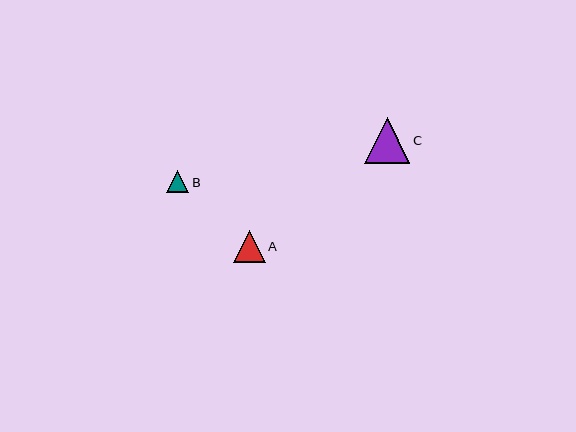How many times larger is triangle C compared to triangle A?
Triangle C is approximately 1.4 times the size of triangle A.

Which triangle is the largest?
Triangle C is the largest with a size of approximately 45 pixels.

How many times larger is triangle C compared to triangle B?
Triangle C is approximately 2.1 times the size of triangle B.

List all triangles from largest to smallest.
From largest to smallest: C, A, B.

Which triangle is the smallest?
Triangle B is the smallest with a size of approximately 22 pixels.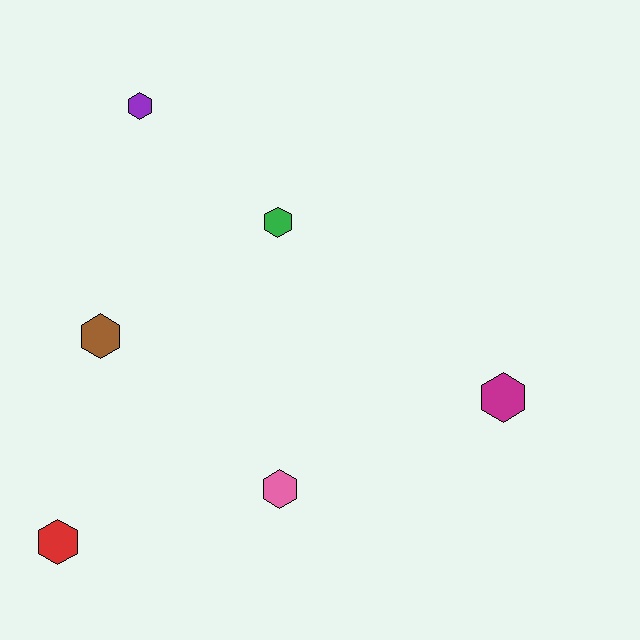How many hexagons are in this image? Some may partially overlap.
There are 6 hexagons.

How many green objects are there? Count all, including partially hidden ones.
There is 1 green object.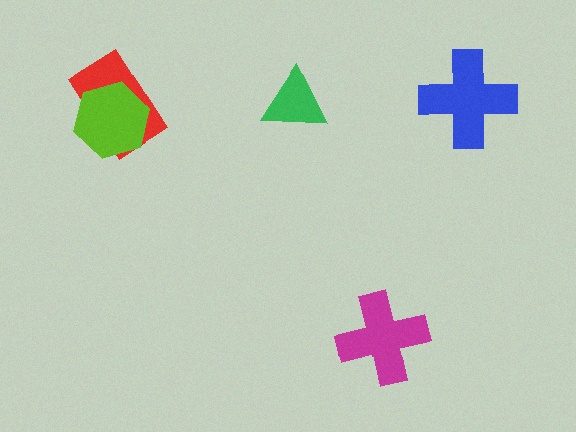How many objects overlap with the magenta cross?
0 objects overlap with the magenta cross.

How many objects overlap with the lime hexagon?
1 object overlaps with the lime hexagon.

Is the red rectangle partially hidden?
Yes, it is partially covered by another shape.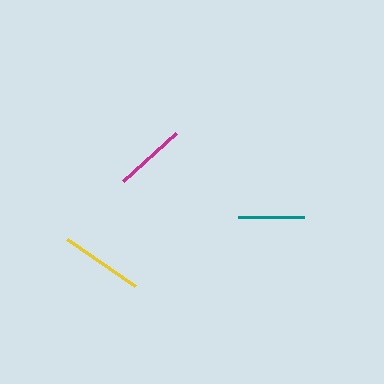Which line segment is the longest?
The yellow line is the longest at approximately 83 pixels.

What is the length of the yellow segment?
The yellow segment is approximately 83 pixels long.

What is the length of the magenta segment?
The magenta segment is approximately 71 pixels long.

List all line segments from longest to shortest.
From longest to shortest: yellow, magenta, teal.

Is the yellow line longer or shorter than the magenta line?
The yellow line is longer than the magenta line.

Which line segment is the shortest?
The teal line is the shortest at approximately 66 pixels.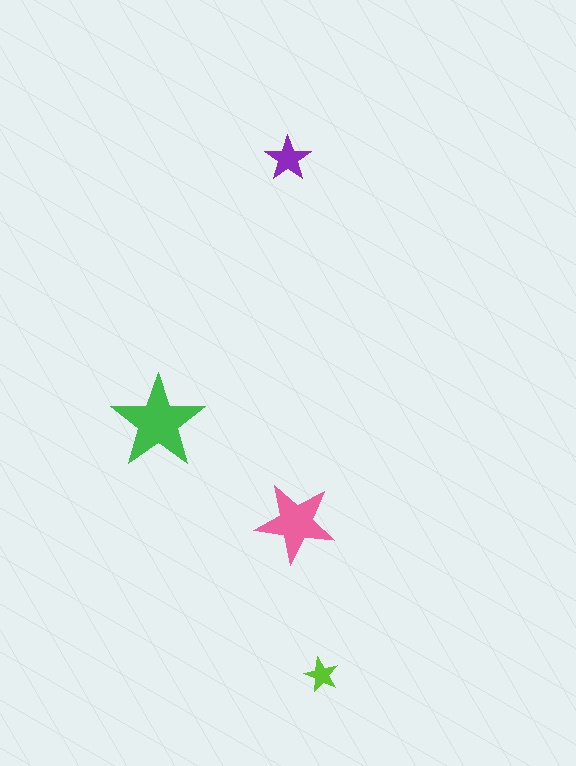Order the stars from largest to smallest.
the green one, the pink one, the purple one, the lime one.